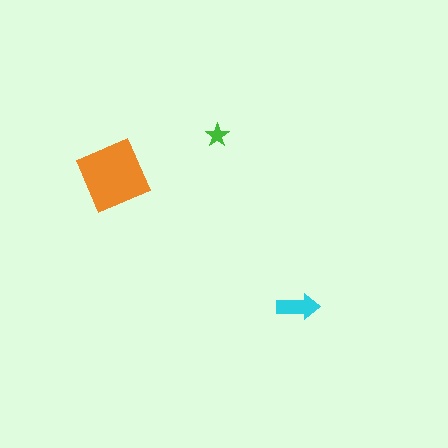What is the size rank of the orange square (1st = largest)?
1st.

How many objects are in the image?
There are 3 objects in the image.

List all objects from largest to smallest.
The orange square, the cyan arrow, the green star.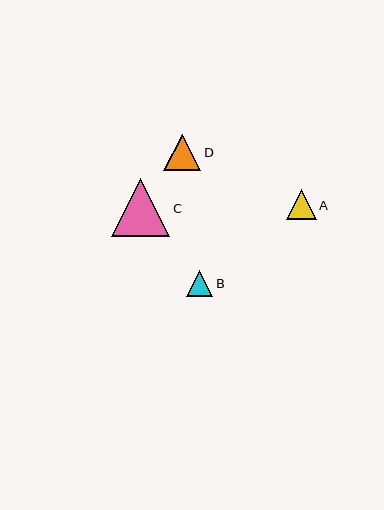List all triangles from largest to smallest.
From largest to smallest: C, D, A, B.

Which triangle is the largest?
Triangle C is the largest with a size of approximately 58 pixels.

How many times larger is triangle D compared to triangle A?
Triangle D is approximately 1.2 times the size of triangle A.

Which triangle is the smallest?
Triangle B is the smallest with a size of approximately 26 pixels.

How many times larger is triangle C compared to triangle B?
Triangle C is approximately 2.2 times the size of triangle B.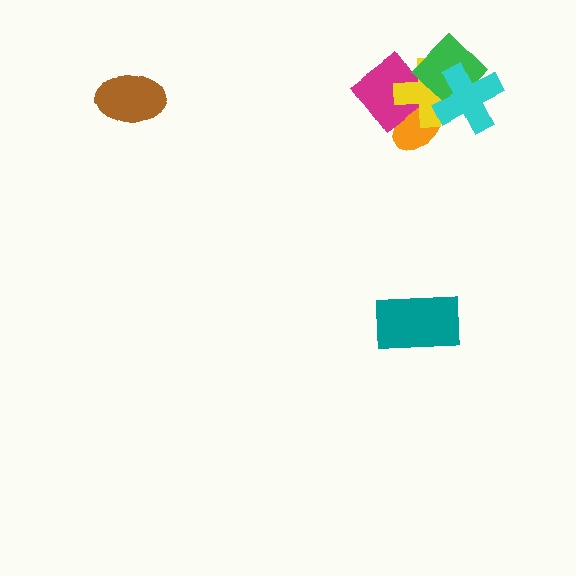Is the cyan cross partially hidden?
No, no other shape covers it.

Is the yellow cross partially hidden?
Yes, it is partially covered by another shape.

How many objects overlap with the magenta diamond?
3 objects overlap with the magenta diamond.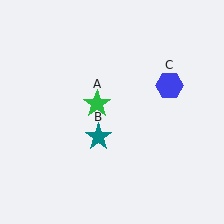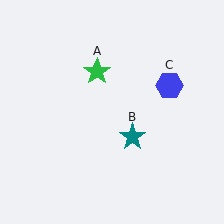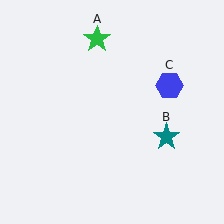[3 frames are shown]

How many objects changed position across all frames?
2 objects changed position: green star (object A), teal star (object B).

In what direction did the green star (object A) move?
The green star (object A) moved up.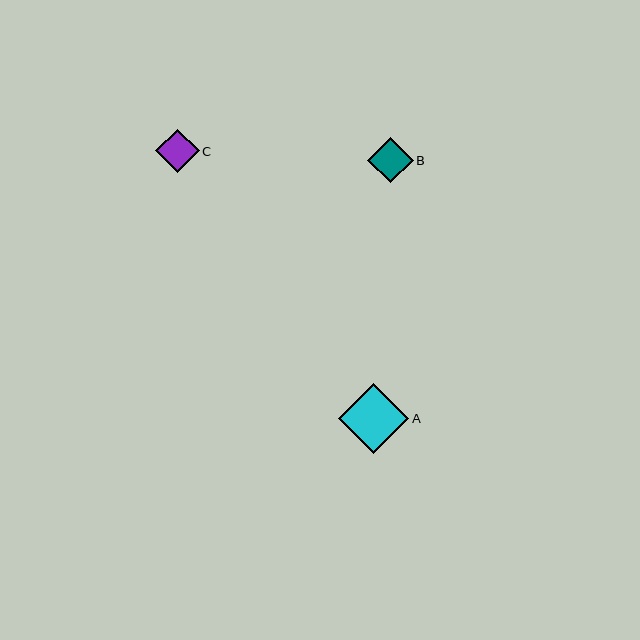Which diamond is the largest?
Diamond A is the largest with a size of approximately 71 pixels.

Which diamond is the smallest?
Diamond C is the smallest with a size of approximately 44 pixels.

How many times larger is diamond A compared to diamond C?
Diamond A is approximately 1.6 times the size of diamond C.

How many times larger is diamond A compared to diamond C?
Diamond A is approximately 1.6 times the size of diamond C.